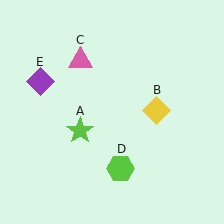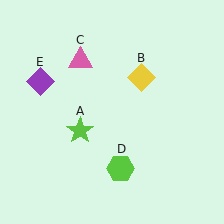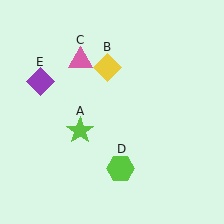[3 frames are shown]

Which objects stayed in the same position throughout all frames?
Lime star (object A) and pink triangle (object C) and lime hexagon (object D) and purple diamond (object E) remained stationary.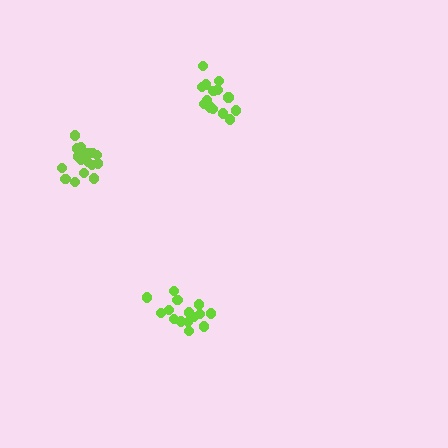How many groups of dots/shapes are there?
There are 3 groups.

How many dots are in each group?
Group 1: 15 dots, Group 2: 15 dots, Group 3: 18 dots (48 total).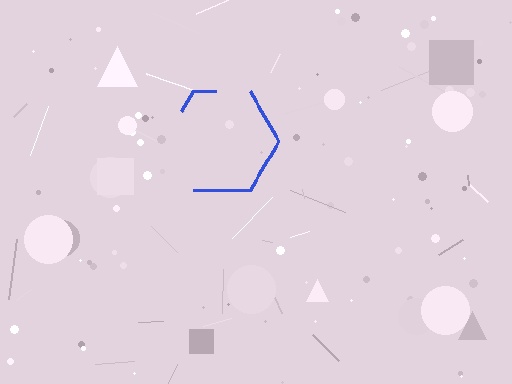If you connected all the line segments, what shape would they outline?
They would outline a hexagon.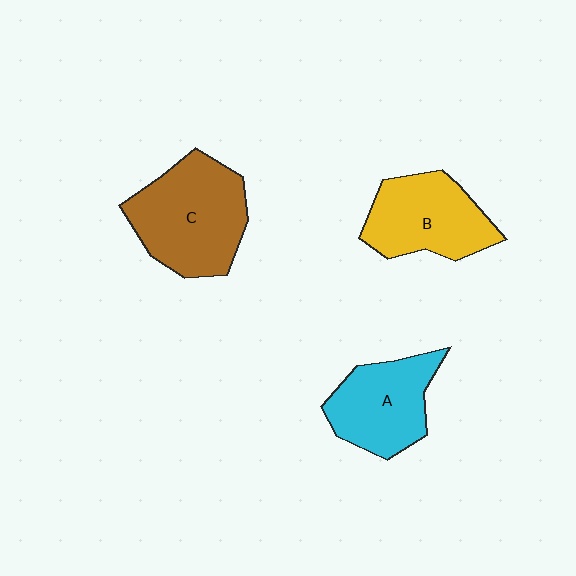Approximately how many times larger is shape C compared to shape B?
Approximately 1.2 times.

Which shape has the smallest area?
Shape A (cyan).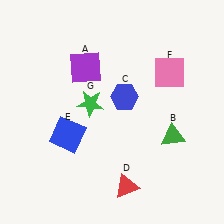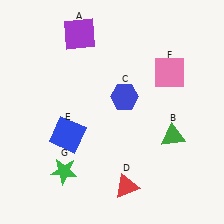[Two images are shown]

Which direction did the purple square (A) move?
The purple square (A) moved up.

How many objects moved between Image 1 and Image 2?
2 objects moved between the two images.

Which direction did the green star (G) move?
The green star (G) moved down.